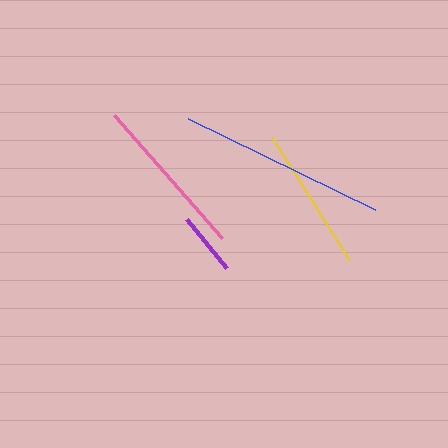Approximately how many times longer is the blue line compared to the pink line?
The blue line is approximately 1.3 times the length of the pink line.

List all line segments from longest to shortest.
From longest to shortest: blue, pink, yellow, purple.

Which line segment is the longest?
The blue line is the longest at approximately 209 pixels.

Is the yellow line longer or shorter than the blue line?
The blue line is longer than the yellow line.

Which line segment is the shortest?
The purple line is the shortest at approximately 63 pixels.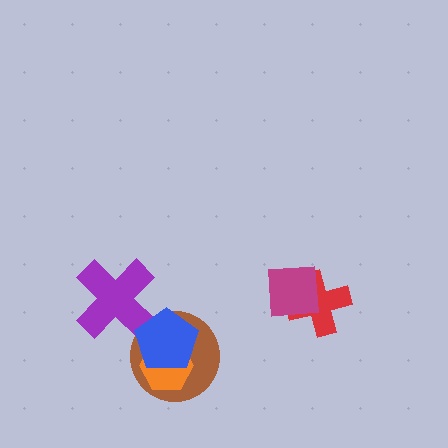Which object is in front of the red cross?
The magenta square is in front of the red cross.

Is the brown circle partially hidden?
Yes, it is partially covered by another shape.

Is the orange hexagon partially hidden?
Yes, it is partially covered by another shape.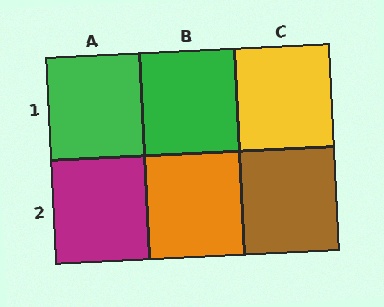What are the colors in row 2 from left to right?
Magenta, orange, brown.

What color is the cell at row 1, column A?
Green.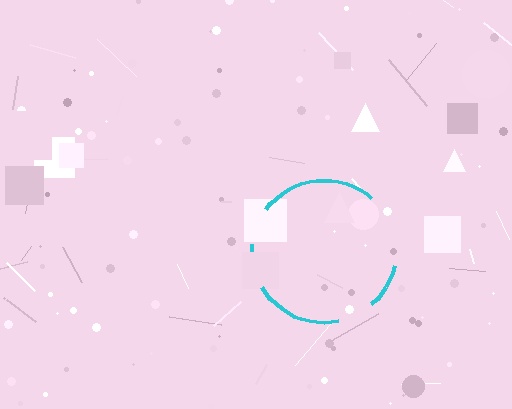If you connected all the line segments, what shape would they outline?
They would outline a circle.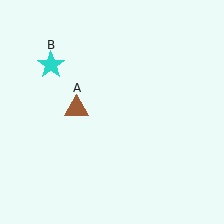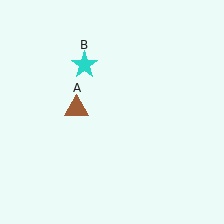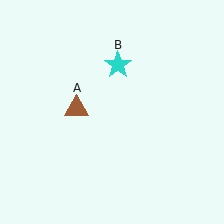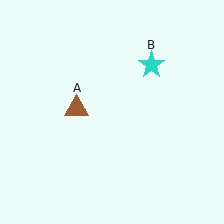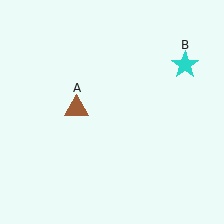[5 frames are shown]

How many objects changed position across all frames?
1 object changed position: cyan star (object B).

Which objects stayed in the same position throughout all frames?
Brown triangle (object A) remained stationary.